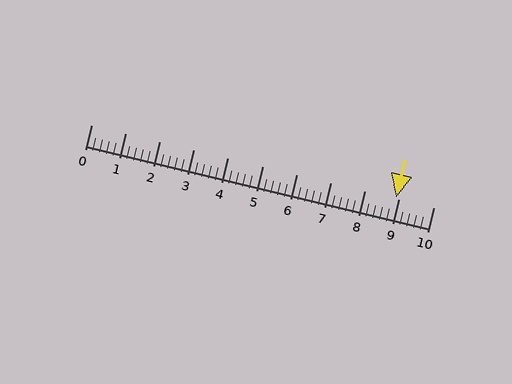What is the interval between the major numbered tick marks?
The major tick marks are spaced 1 units apart.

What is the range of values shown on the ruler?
The ruler shows values from 0 to 10.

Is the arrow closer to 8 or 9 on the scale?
The arrow is closer to 9.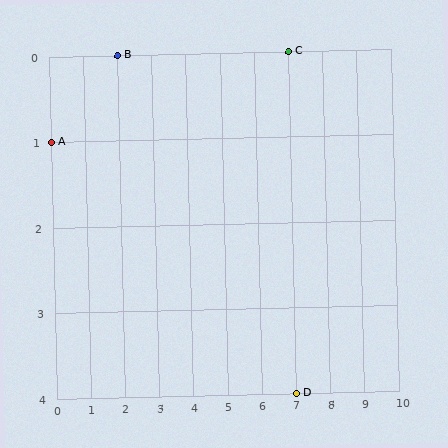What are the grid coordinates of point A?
Point A is at grid coordinates (0, 1).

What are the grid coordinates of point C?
Point C is at grid coordinates (7, 0).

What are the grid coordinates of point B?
Point B is at grid coordinates (2, 0).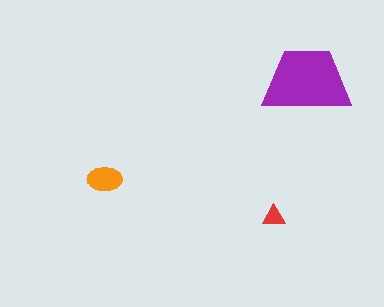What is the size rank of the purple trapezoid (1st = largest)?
1st.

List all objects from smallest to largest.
The red triangle, the orange ellipse, the purple trapezoid.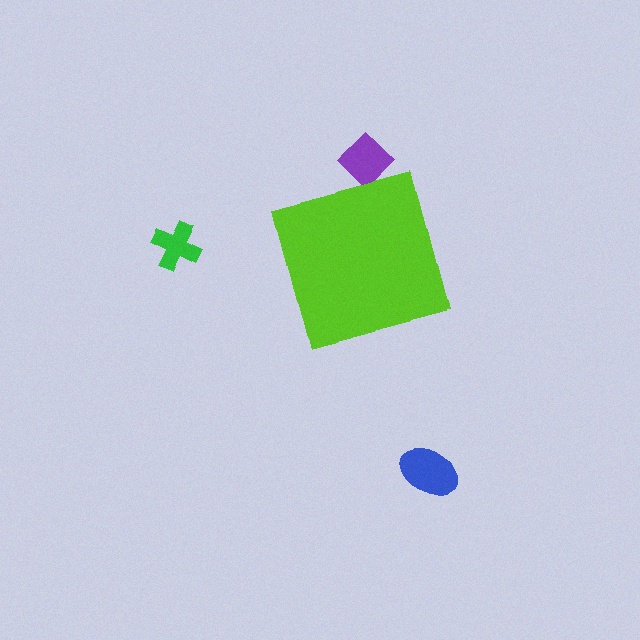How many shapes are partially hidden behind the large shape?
1 shape is partially hidden.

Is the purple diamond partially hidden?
Yes, the purple diamond is partially hidden behind the lime diamond.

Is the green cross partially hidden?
No, the green cross is fully visible.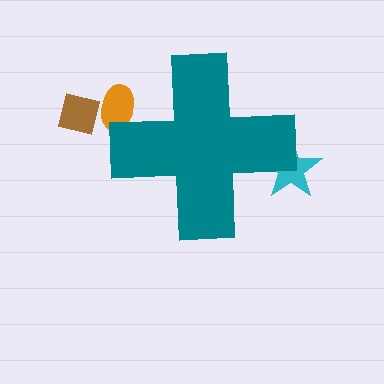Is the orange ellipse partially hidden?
Yes, the orange ellipse is partially hidden behind the teal cross.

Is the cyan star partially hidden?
Yes, the cyan star is partially hidden behind the teal cross.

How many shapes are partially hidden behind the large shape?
2 shapes are partially hidden.